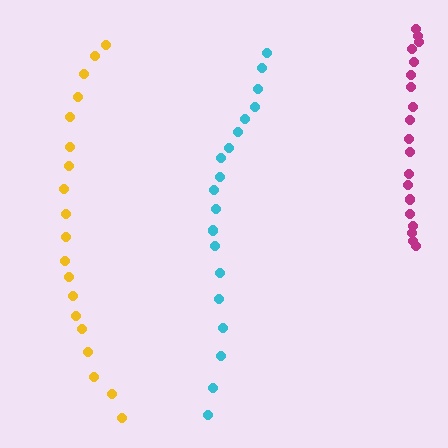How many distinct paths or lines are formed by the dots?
There are 3 distinct paths.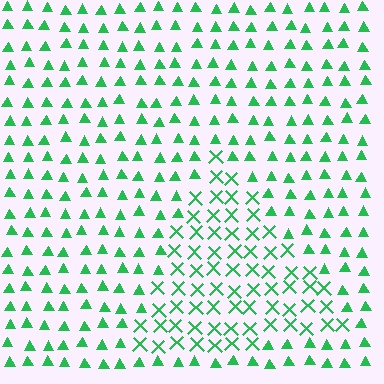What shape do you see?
I see a triangle.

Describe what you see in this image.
The image is filled with small green elements arranged in a uniform grid. A triangle-shaped region contains X marks, while the surrounding area contains triangles. The boundary is defined purely by the change in element shape.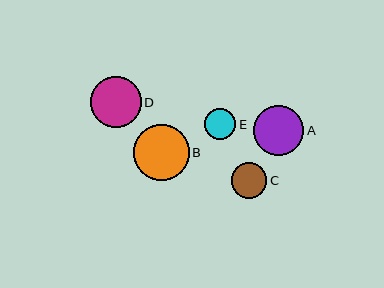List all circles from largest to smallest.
From largest to smallest: B, D, A, C, E.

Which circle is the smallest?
Circle E is the smallest with a size of approximately 31 pixels.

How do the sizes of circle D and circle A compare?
Circle D and circle A are approximately the same size.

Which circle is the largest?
Circle B is the largest with a size of approximately 56 pixels.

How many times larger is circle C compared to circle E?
Circle C is approximately 1.2 times the size of circle E.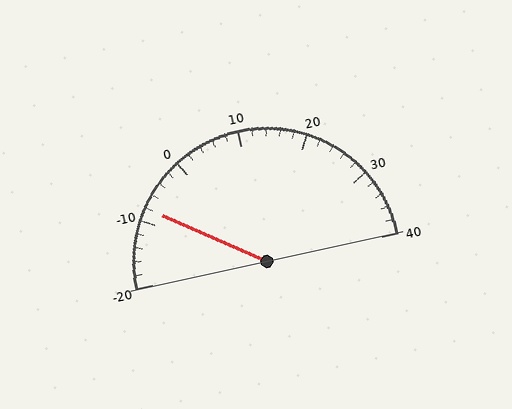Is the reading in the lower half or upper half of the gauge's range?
The reading is in the lower half of the range (-20 to 40).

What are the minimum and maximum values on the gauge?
The gauge ranges from -20 to 40.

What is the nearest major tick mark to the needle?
The nearest major tick mark is -10.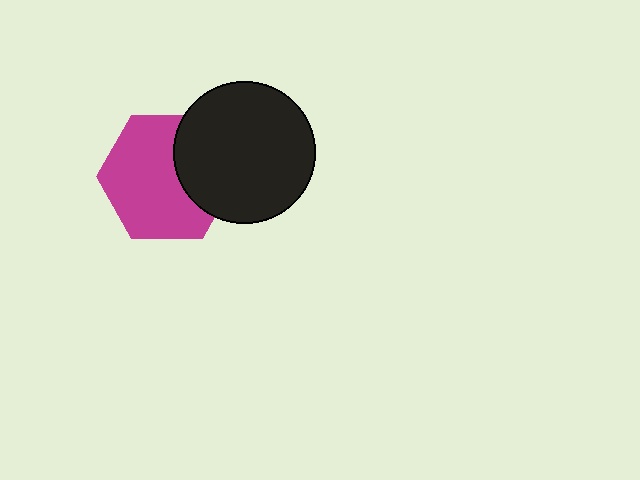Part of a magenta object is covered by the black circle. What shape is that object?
It is a hexagon.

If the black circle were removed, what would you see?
You would see the complete magenta hexagon.